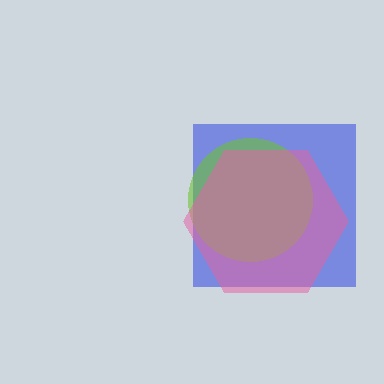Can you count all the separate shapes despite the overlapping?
Yes, there are 3 separate shapes.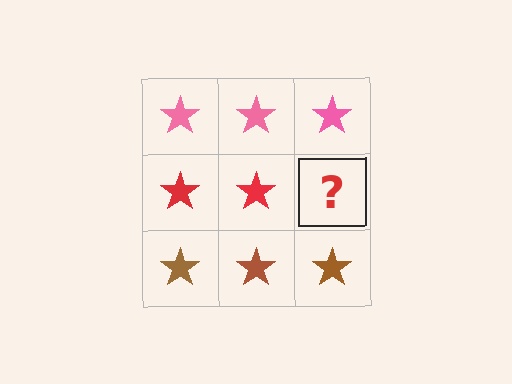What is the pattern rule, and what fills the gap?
The rule is that each row has a consistent color. The gap should be filled with a red star.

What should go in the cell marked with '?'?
The missing cell should contain a red star.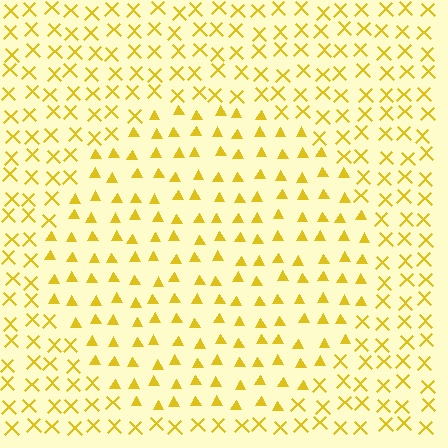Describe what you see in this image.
The image is filled with small yellow elements arranged in a uniform grid. A circle-shaped region contains triangles, while the surrounding area contains X marks. The boundary is defined purely by the change in element shape.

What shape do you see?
I see a circle.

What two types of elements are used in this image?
The image uses triangles inside the circle region and X marks outside it.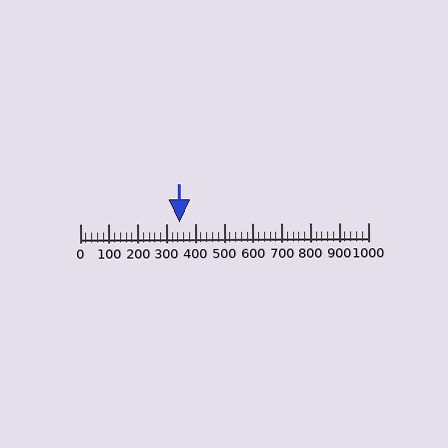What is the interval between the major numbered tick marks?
The major tick marks are spaced 100 units apart.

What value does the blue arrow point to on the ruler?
The blue arrow points to approximately 345.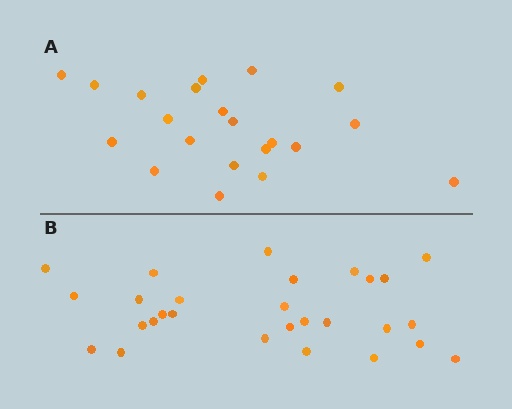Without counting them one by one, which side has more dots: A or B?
Region B (the bottom region) has more dots.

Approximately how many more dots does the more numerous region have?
Region B has roughly 8 or so more dots than region A.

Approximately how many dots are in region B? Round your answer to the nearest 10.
About 30 dots. (The exact count is 28, which rounds to 30.)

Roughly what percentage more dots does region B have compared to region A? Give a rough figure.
About 35% more.